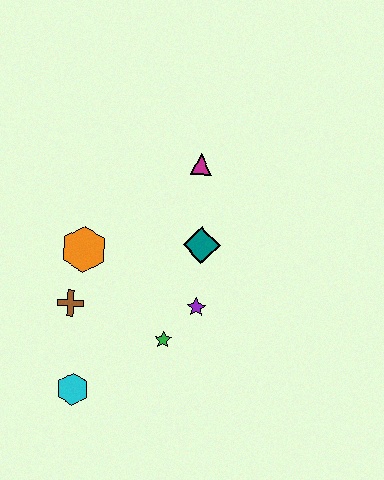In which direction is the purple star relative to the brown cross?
The purple star is to the right of the brown cross.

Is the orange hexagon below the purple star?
No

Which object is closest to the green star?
The purple star is closest to the green star.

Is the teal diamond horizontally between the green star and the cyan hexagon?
No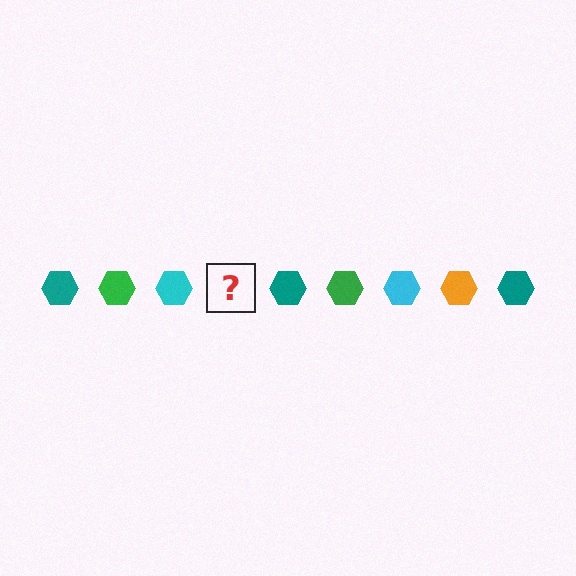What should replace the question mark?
The question mark should be replaced with an orange hexagon.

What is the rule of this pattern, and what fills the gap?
The rule is that the pattern cycles through teal, green, cyan, orange hexagons. The gap should be filled with an orange hexagon.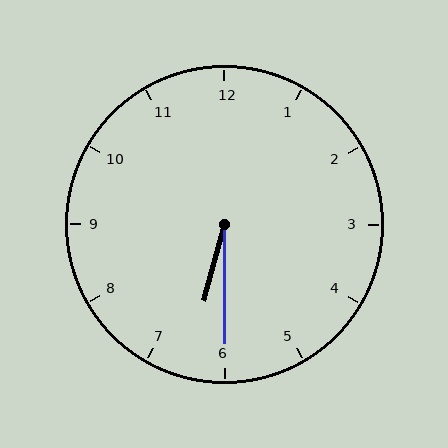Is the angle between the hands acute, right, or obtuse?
It is acute.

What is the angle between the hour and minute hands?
Approximately 15 degrees.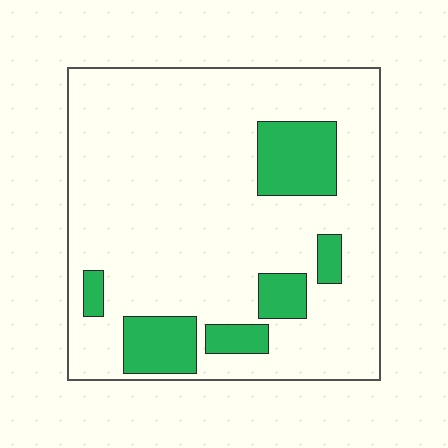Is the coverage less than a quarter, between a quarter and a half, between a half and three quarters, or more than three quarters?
Less than a quarter.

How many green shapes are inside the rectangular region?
6.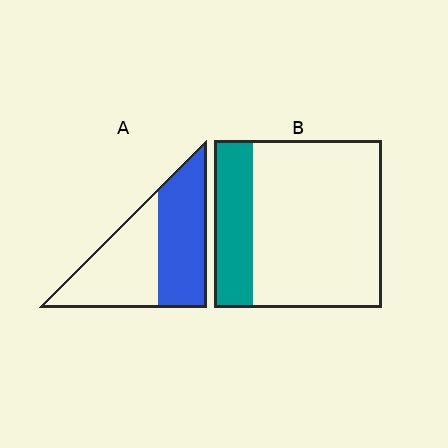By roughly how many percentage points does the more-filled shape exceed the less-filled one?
By roughly 25 percentage points (A over B).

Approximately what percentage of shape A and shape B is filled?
A is approximately 50% and B is approximately 25%.